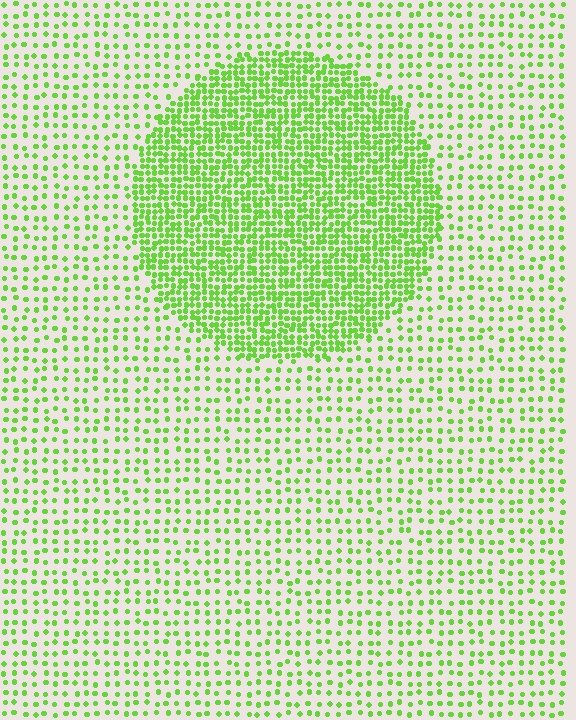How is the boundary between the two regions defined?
The boundary is defined by a change in element density (approximately 2.6x ratio). All elements are the same color, size, and shape.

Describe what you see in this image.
The image contains small lime elements arranged at two different densities. A circle-shaped region is visible where the elements are more densely packed than the surrounding area.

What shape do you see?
I see a circle.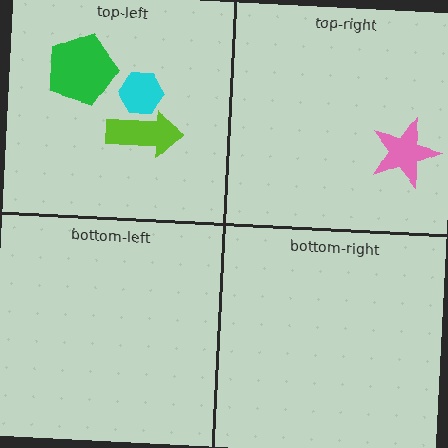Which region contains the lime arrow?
The top-left region.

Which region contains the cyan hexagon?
The top-left region.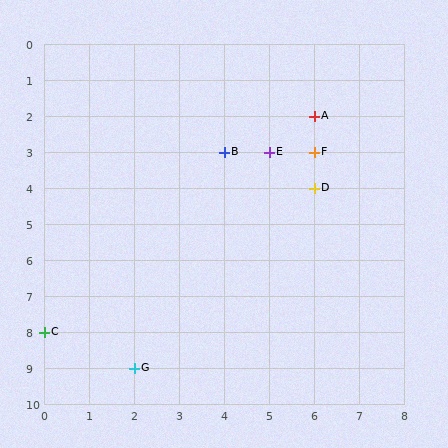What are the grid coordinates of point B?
Point B is at grid coordinates (4, 3).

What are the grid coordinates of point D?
Point D is at grid coordinates (6, 4).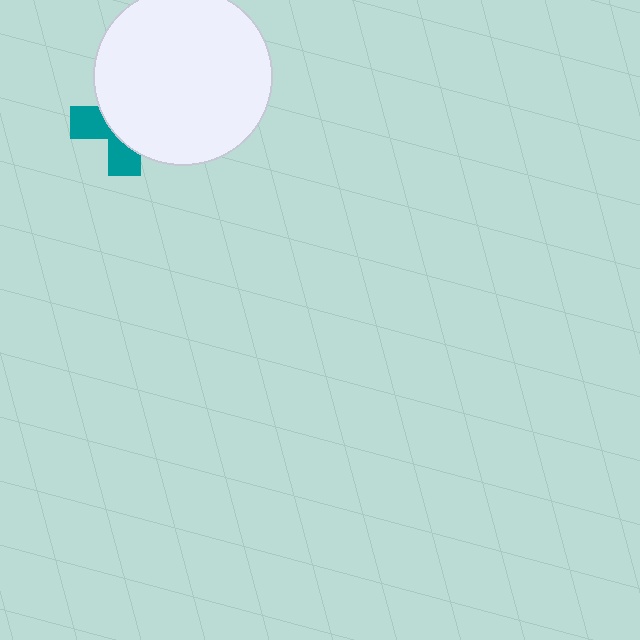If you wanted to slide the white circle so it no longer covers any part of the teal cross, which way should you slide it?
Slide it toward the upper-right — that is the most direct way to separate the two shapes.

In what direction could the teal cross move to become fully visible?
The teal cross could move toward the lower-left. That would shift it out from behind the white circle entirely.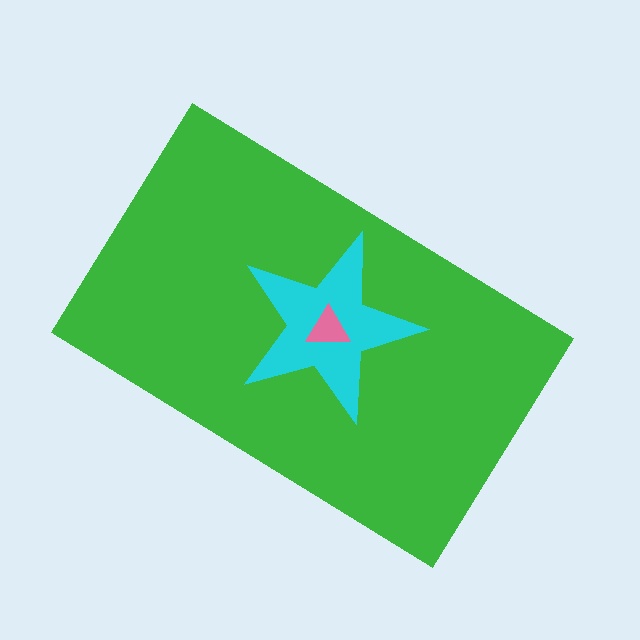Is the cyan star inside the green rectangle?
Yes.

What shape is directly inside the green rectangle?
The cyan star.